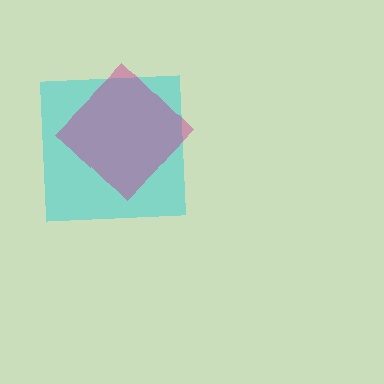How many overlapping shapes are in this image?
There are 2 overlapping shapes in the image.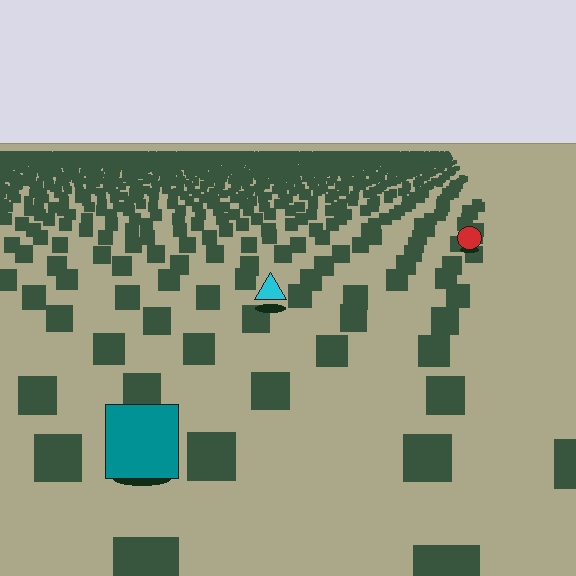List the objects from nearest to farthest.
From nearest to farthest: the teal square, the cyan triangle, the red circle.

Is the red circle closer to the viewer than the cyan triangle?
No. The cyan triangle is closer — you can tell from the texture gradient: the ground texture is coarser near it.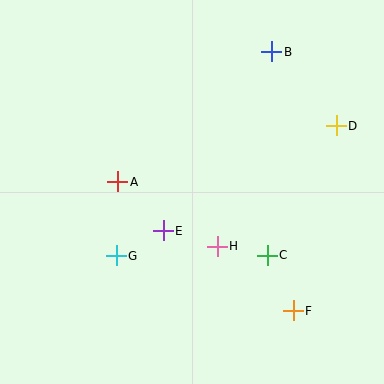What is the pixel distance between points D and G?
The distance between D and G is 255 pixels.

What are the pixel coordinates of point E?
Point E is at (163, 231).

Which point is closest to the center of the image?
Point E at (163, 231) is closest to the center.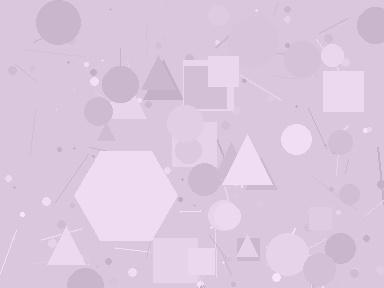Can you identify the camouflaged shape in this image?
The camouflaged shape is a hexagon.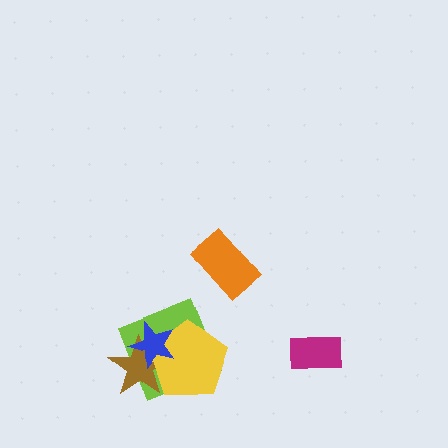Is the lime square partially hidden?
Yes, it is partially covered by another shape.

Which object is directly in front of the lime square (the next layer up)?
The brown star is directly in front of the lime square.